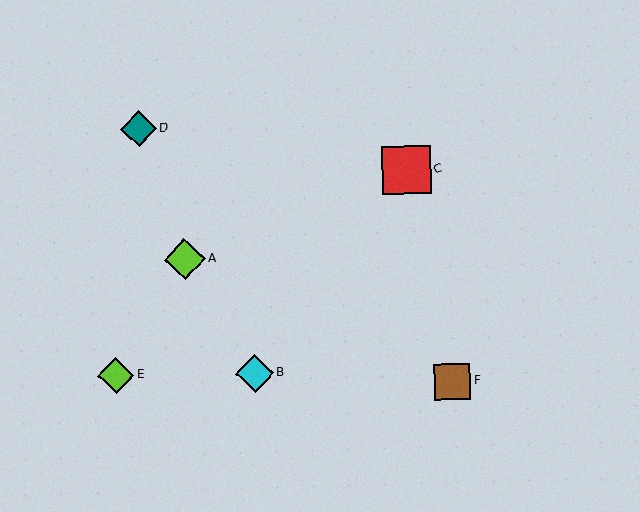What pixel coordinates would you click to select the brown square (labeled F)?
Click at (452, 382) to select the brown square F.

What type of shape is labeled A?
Shape A is a lime diamond.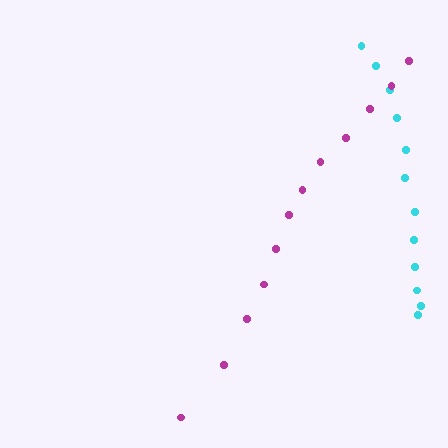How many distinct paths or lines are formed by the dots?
There are 2 distinct paths.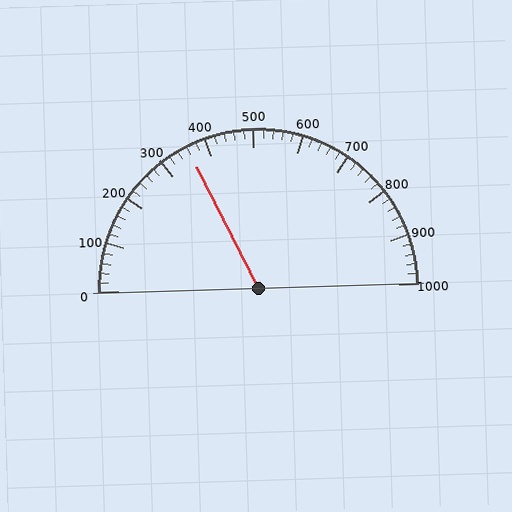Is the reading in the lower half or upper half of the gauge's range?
The reading is in the lower half of the range (0 to 1000).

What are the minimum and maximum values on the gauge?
The gauge ranges from 0 to 1000.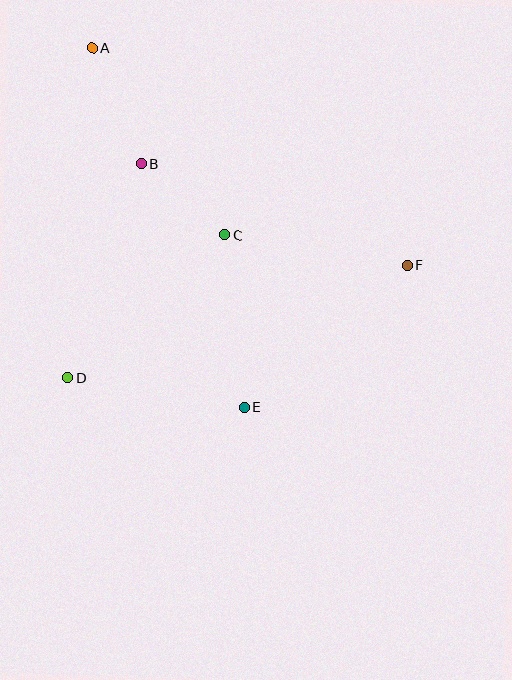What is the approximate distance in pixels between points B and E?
The distance between B and E is approximately 264 pixels.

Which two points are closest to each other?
Points B and C are closest to each other.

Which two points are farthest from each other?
Points A and E are farthest from each other.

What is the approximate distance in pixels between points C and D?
The distance between C and D is approximately 212 pixels.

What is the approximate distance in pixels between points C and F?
The distance between C and F is approximately 185 pixels.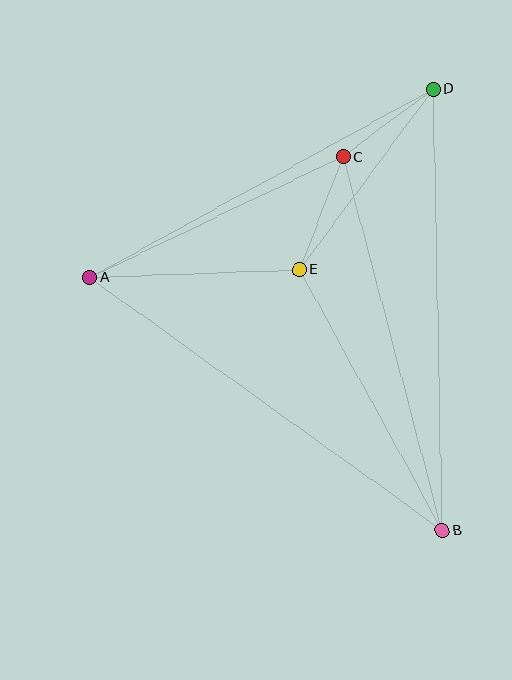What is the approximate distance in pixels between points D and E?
The distance between D and E is approximately 225 pixels.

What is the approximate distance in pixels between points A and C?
The distance between A and C is approximately 280 pixels.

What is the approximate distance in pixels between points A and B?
The distance between A and B is approximately 433 pixels.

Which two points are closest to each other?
Points C and D are closest to each other.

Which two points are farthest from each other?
Points B and D are farthest from each other.